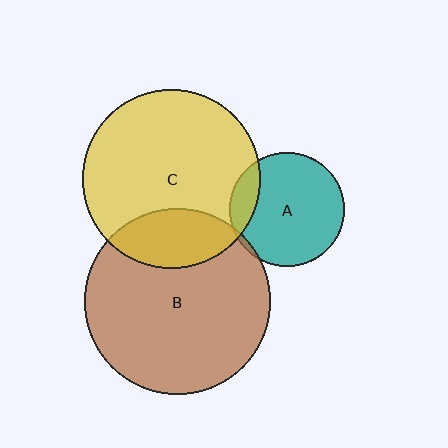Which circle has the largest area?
Circle B (brown).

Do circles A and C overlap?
Yes.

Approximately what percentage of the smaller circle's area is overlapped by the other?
Approximately 15%.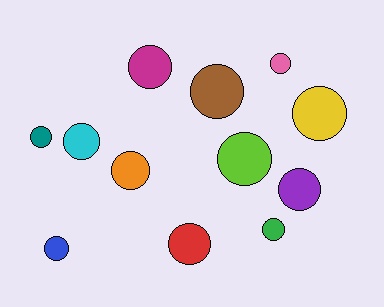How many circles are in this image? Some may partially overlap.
There are 12 circles.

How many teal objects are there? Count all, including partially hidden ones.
There is 1 teal object.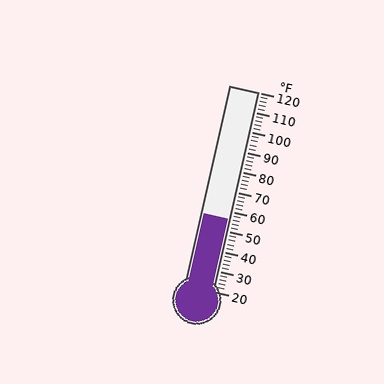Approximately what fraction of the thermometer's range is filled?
The thermometer is filled to approximately 35% of its range.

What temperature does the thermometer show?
The thermometer shows approximately 56°F.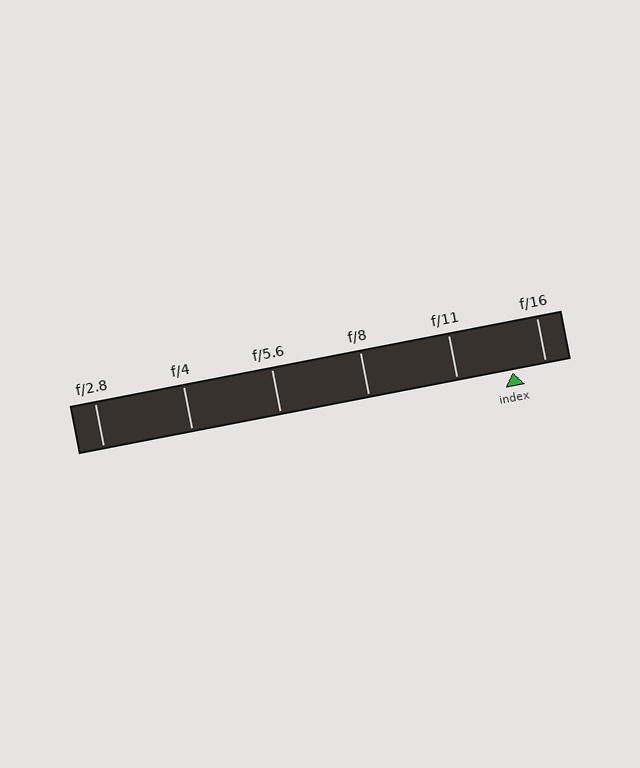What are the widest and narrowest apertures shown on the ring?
The widest aperture shown is f/2.8 and the narrowest is f/16.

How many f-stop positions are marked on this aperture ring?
There are 6 f-stop positions marked.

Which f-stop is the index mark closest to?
The index mark is closest to f/16.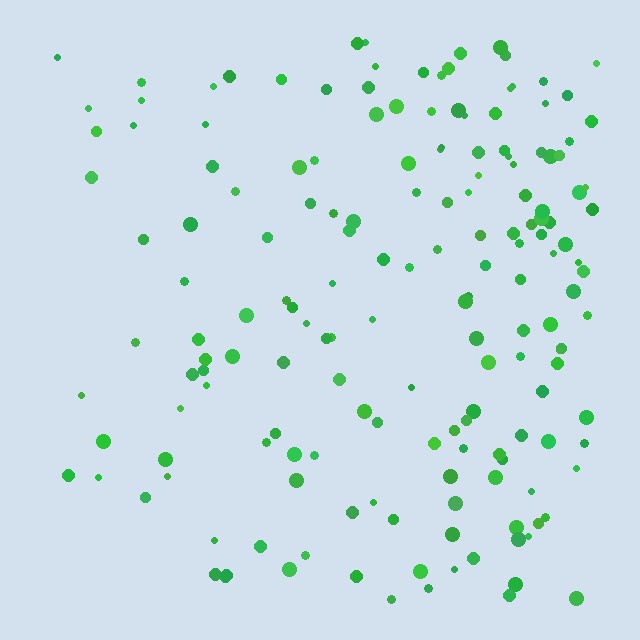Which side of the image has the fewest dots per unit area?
The left.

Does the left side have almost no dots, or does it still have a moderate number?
Still a moderate number, just noticeably fewer than the right.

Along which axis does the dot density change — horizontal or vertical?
Horizontal.